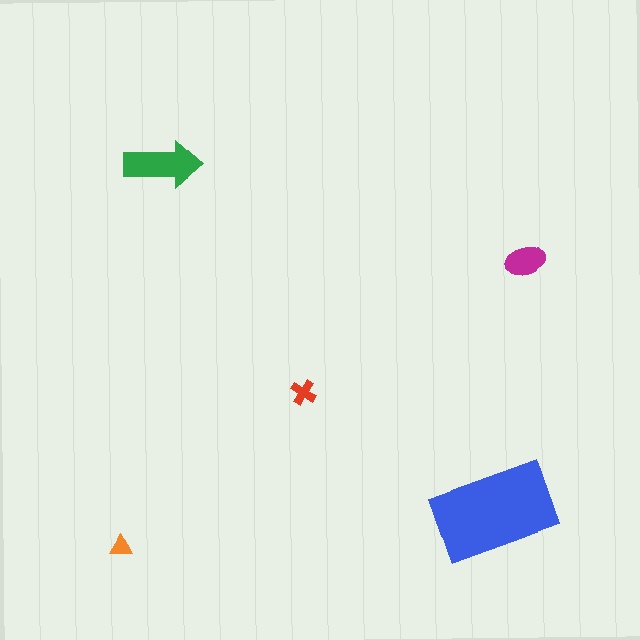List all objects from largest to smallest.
The blue rectangle, the green arrow, the magenta ellipse, the red cross, the orange triangle.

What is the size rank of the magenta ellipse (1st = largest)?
3rd.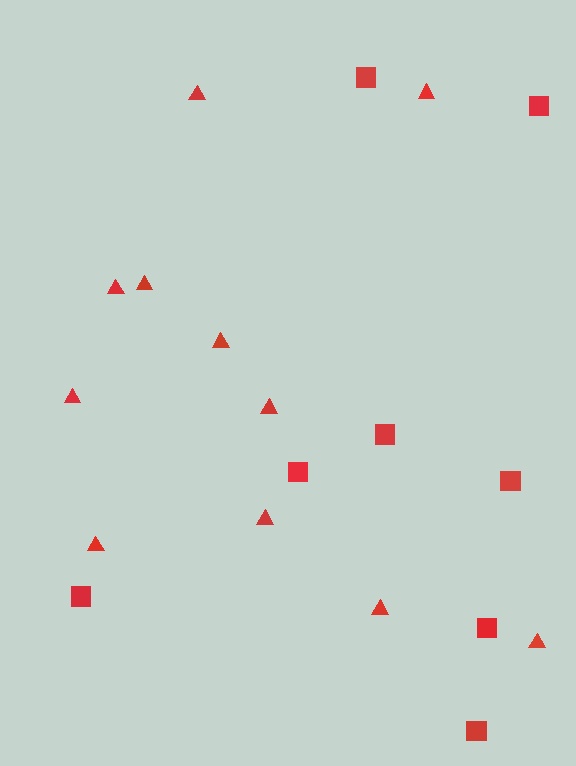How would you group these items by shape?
There are 2 groups: one group of squares (8) and one group of triangles (11).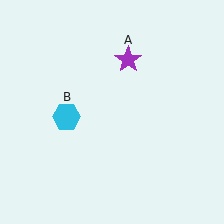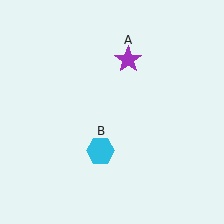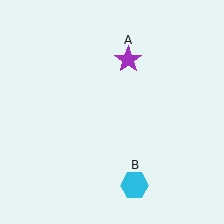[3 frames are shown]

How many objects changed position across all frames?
1 object changed position: cyan hexagon (object B).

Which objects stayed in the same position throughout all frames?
Purple star (object A) remained stationary.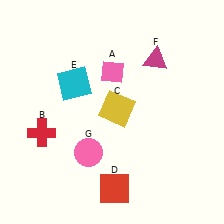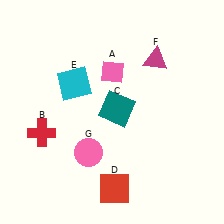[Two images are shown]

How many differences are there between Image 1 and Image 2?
There is 1 difference between the two images.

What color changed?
The square (C) changed from yellow in Image 1 to teal in Image 2.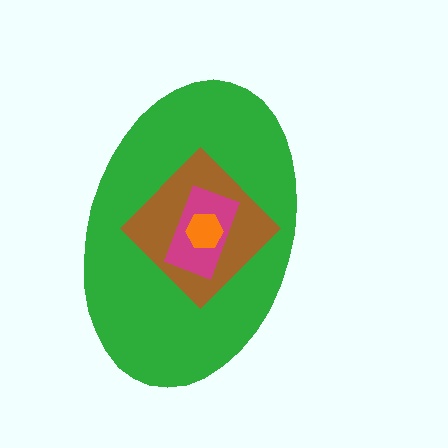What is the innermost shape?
The orange hexagon.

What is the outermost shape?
The green ellipse.